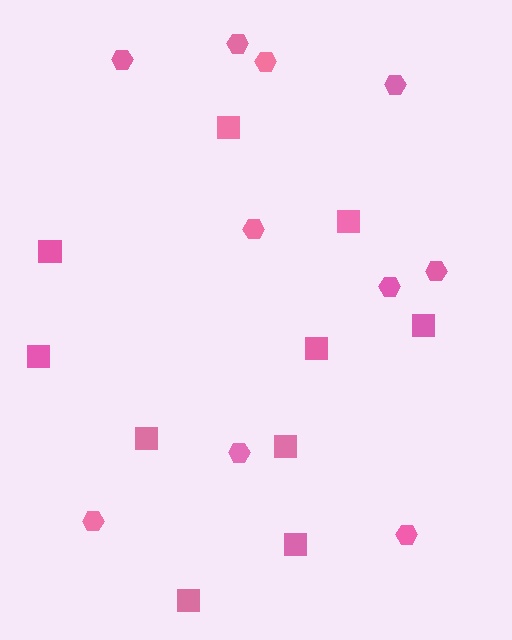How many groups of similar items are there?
There are 2 groups: one group of hexagons (10) and one group of squares (10).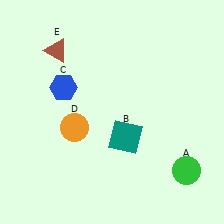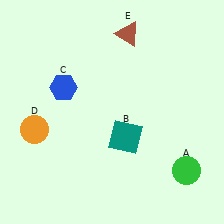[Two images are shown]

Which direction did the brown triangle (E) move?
The brown triangle (E) moved right.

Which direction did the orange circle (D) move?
The orange circle (D) moved left.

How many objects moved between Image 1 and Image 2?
2 objects moved between the two images.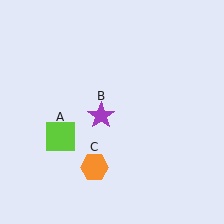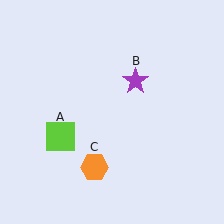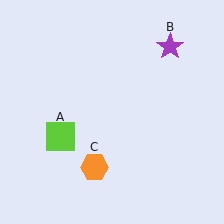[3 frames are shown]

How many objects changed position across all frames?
1 object changed position: purple star (object B).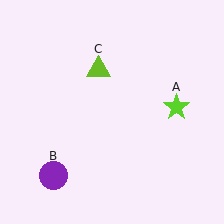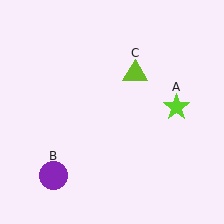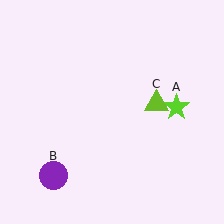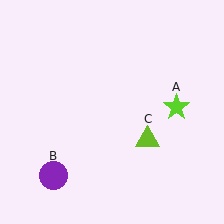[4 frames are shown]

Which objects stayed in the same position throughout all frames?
Lime star (object A) and purple circle (object B) remained stationary.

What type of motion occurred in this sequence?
The lime triangle (object C) rotated clockwise around the center of the scene.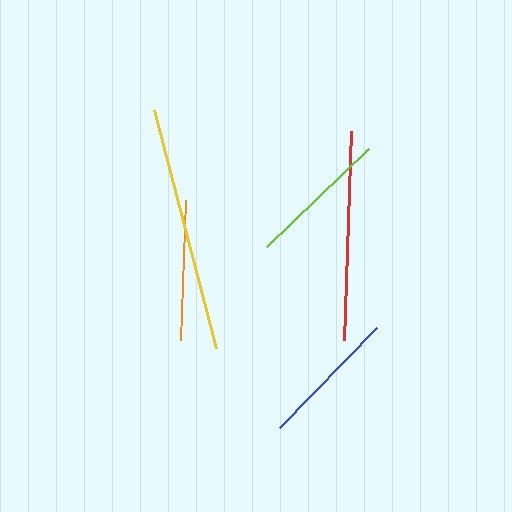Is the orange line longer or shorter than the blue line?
The orange line is longer than the blue line.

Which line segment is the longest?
The yellow line is the longest at approximately 246 pixels.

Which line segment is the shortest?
The blue line is the shortest at approximately 139 pixels.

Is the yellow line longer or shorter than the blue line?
The yellow line is longer than the blue line.